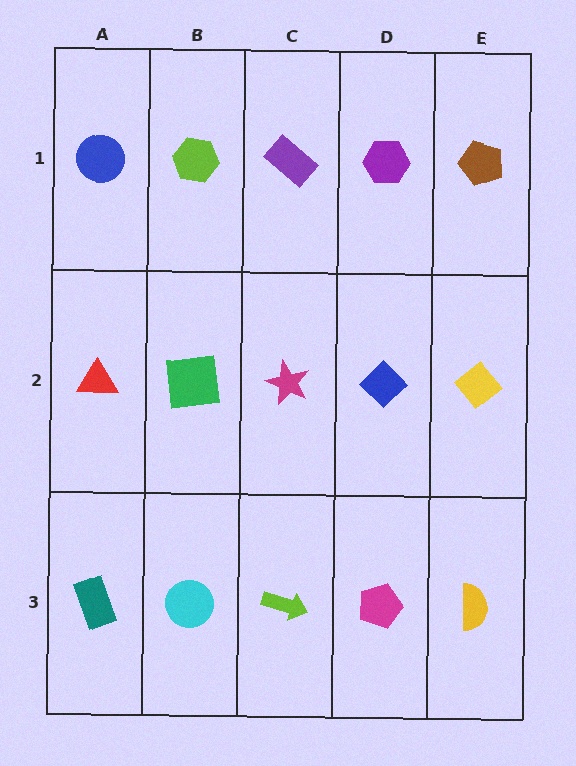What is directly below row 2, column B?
A cyan circle.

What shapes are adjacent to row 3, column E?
A yellow diamond (row 2, column E), a magenta pentagon (row 3, column D).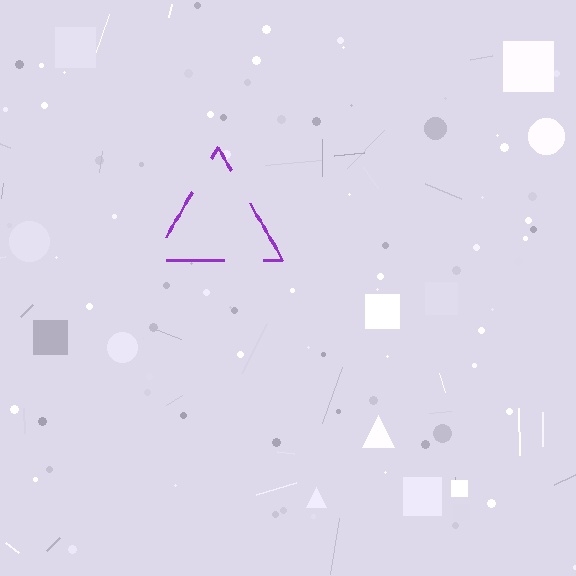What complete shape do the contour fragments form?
The contour fragments form a triangle.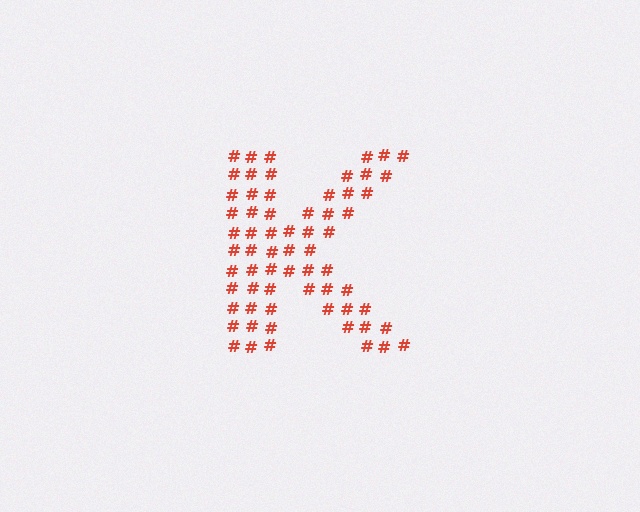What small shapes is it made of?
It is made of small hash symbols.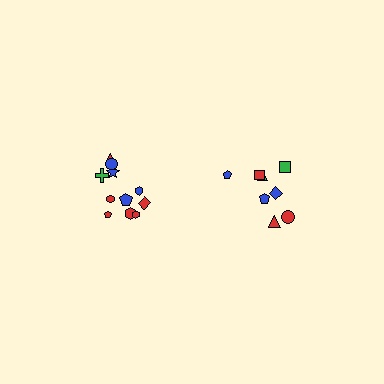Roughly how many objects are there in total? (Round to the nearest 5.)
Roughly 20 objects in total.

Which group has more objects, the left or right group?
The left group.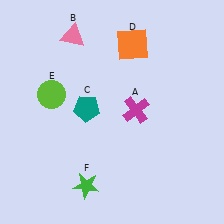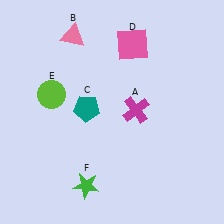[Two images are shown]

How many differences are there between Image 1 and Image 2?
There is 1 difference between the two images.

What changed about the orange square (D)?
In Image 1, D is orange. In Image 2, it changed to pink.